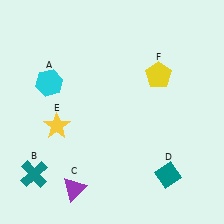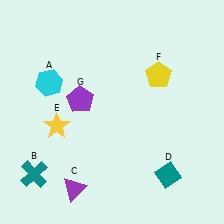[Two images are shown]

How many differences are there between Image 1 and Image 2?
There is 1 difference between the two images.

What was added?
A purple pentagon (G) was added in Image 2.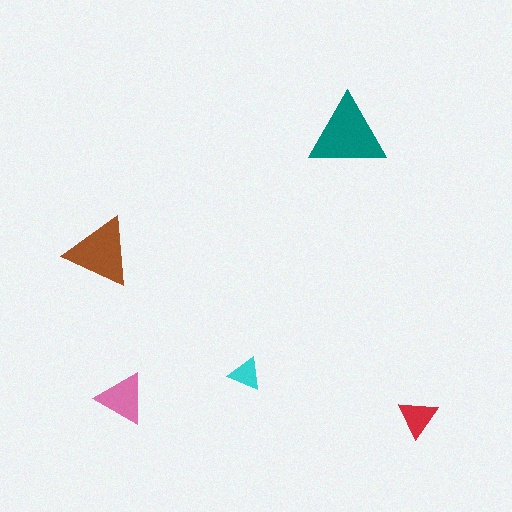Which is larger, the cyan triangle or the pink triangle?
The pink one.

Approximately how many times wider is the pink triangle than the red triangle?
About 1.5 times wider.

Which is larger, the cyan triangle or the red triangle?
The red one.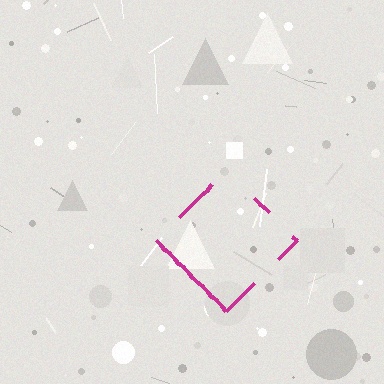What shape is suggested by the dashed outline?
The dashed outline suggests a diamond.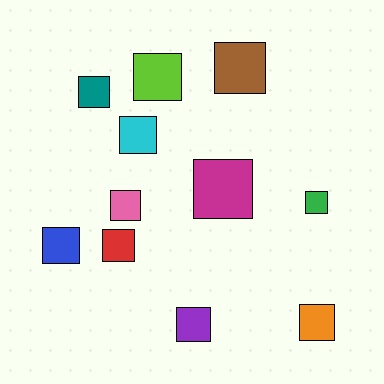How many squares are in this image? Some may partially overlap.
There are 11 squares.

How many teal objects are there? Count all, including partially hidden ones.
There is 1 teal object.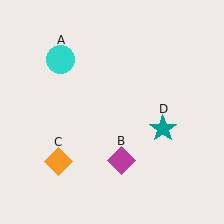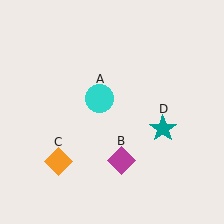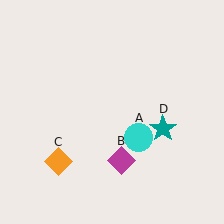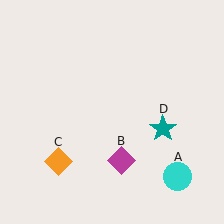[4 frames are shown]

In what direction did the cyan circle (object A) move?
The cyan circle (object A) moved down and to the right.